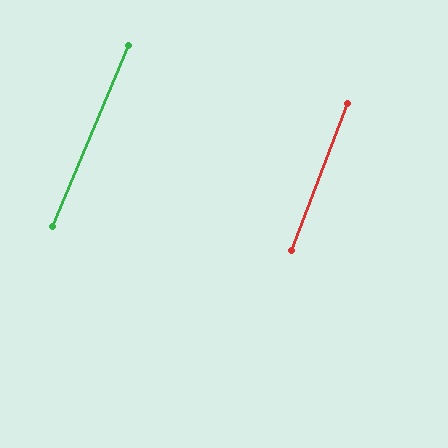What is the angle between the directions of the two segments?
Approximately 2 degrees.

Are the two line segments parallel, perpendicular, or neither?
Parallel — their directions differ by only 1.6°.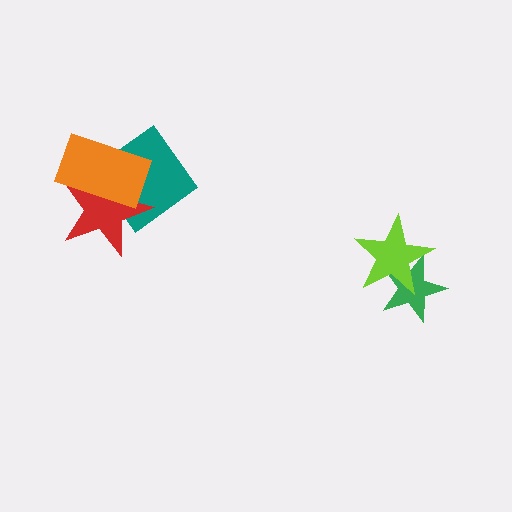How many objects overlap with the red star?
2 objects overlap with the red star.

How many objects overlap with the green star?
1 object overlaps with the green star.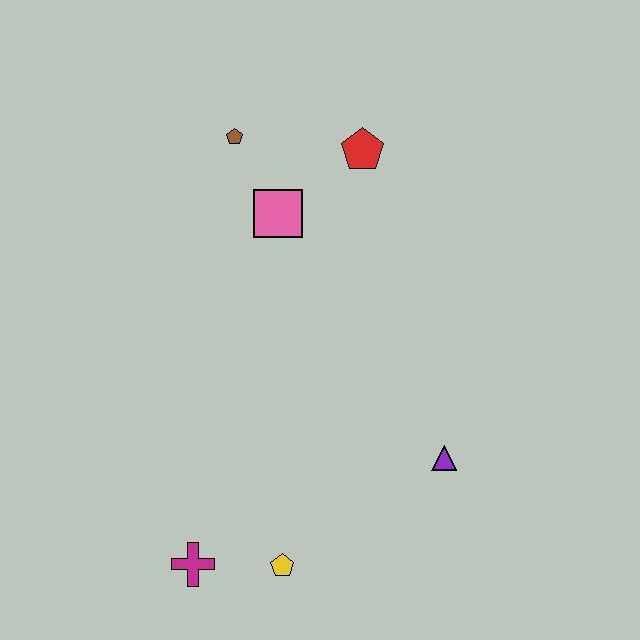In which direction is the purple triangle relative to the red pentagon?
The purple triangle is below the red pentagon.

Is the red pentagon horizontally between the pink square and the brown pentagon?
No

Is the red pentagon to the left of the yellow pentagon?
No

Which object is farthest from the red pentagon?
The magenta cross is farthest from the red pentagon.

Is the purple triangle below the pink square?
Yes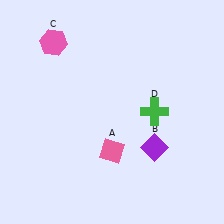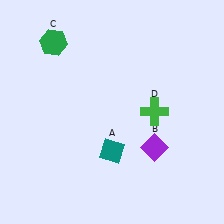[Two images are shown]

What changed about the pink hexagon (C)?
In Image 1, C is pink. In Image 2, it changed to green.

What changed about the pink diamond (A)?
In Image 1, A is pink. In Image 2, it changed to teal.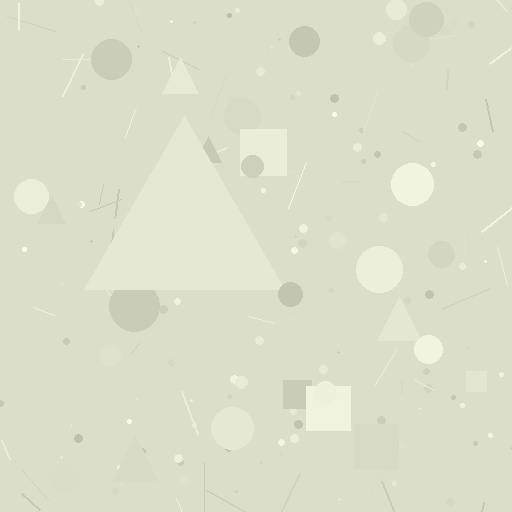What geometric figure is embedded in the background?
A triangle is embedded in the background.